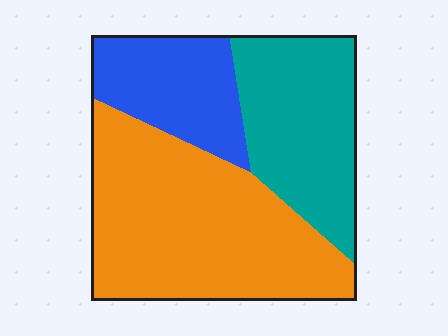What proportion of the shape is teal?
Teal takes up between a sixth and a third of the shape.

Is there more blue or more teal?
Teal.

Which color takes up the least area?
Blue, at roughly 20%.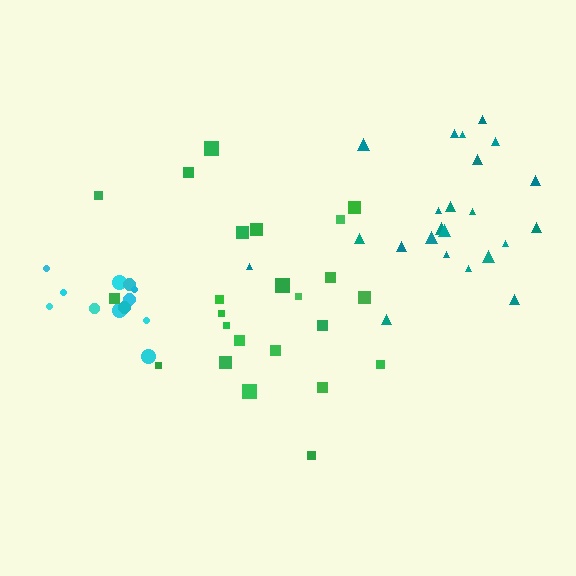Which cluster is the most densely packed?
Cyan.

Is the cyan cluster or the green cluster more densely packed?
Cyan.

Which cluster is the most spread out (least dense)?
Green.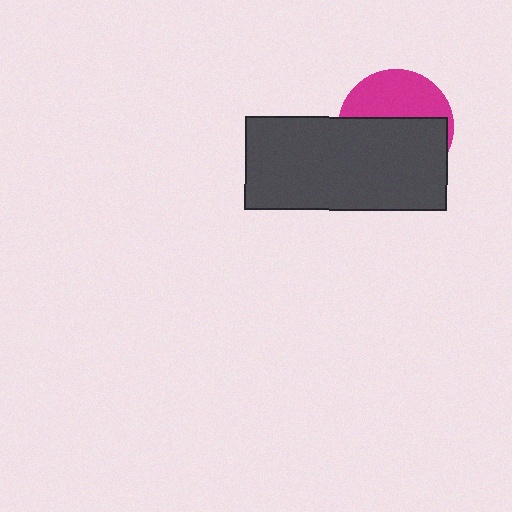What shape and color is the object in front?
The object in front is a dark gray rectangle.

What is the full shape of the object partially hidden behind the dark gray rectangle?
The partially hidden object is a magenta circle.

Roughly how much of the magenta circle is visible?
A small part of it is visible (roughly 40%).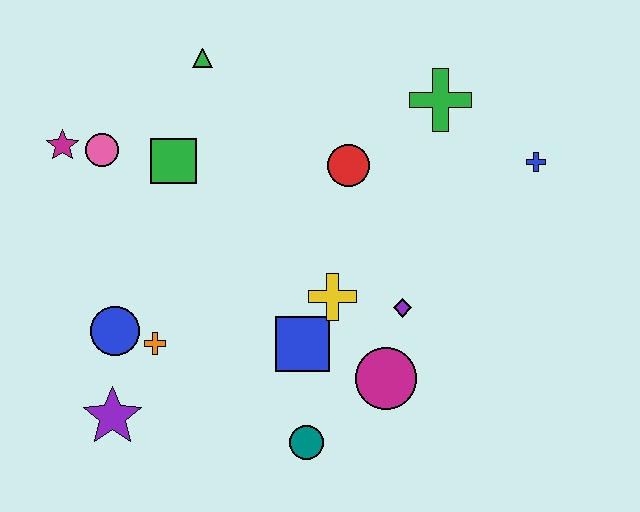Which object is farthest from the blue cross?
The purple star is farthest from the blue cross.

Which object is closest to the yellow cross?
The blue square is closest to the yellow cross.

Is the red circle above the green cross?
No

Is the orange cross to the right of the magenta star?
Yes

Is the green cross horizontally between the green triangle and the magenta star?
No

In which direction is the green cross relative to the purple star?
The green cross is to the right of the purple star.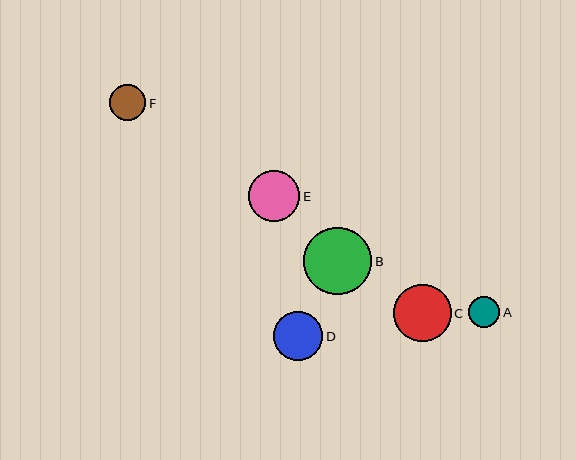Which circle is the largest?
Circle B is the largest with a size of approximately 68 pixels.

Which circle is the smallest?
Circle A is the smallest with a size of approximately 31 pixels.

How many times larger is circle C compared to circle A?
Circle C is approximately 1.8 times the size of circle A.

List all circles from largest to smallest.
From largest to smallest: B, C, E, D, F, A.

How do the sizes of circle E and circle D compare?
Circle E and circle D are approximately the same size.